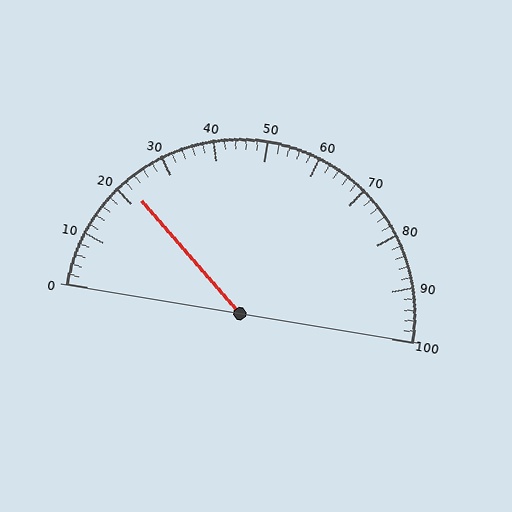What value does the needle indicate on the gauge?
The needle indicates approximately 22.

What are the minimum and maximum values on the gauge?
The gauge ranges from 0 to 100.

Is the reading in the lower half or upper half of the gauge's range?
The reading is in the lower half of the range (0 to 100).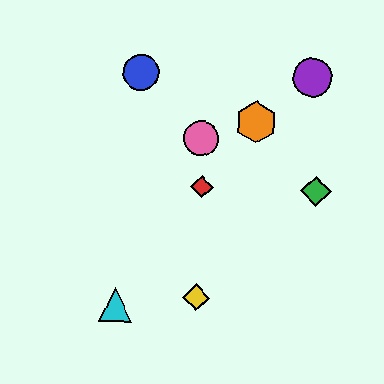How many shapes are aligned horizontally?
2 shapes (the red diamond, the green diamond) are aligned horizontally.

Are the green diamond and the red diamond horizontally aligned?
Yes, both are at y≈192.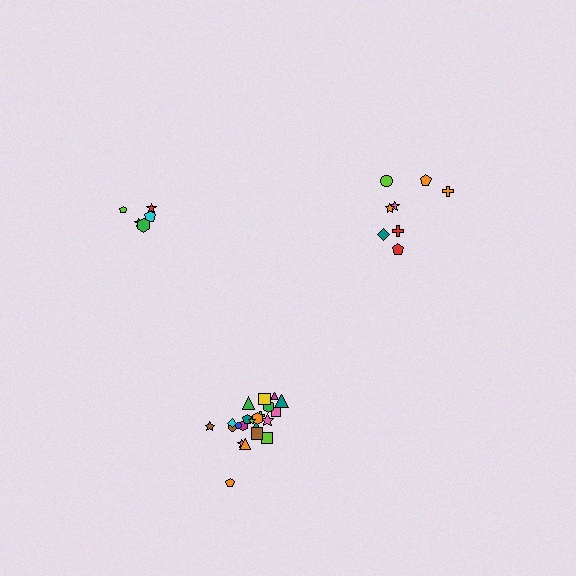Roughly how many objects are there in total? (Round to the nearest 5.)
Roughly 35 objects in total.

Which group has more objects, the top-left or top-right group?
The top-right group.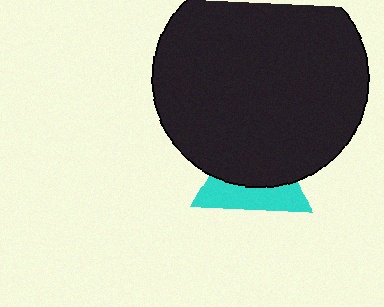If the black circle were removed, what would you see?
You would see the complete cyan triangle.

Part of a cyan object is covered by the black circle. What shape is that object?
It is a triangle.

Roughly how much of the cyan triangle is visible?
A small part of it is visible (roughly 42%).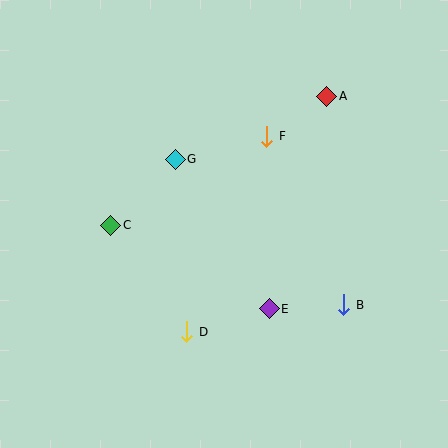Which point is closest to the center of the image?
Point G at (175, 159) is closest to the center.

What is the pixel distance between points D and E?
The distance between D and E is 86 pixels.